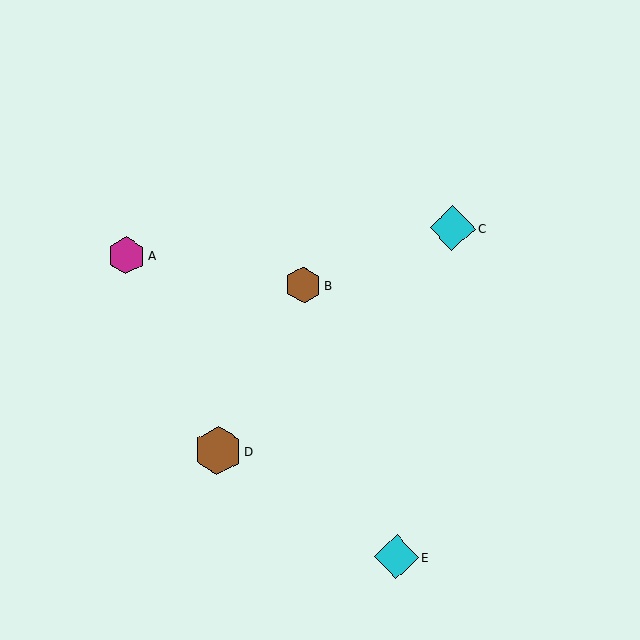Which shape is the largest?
The brown hexagon (labeled D) is the largest.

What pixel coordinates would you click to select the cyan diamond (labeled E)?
Click at (396, 557) to select the cyan diamond E.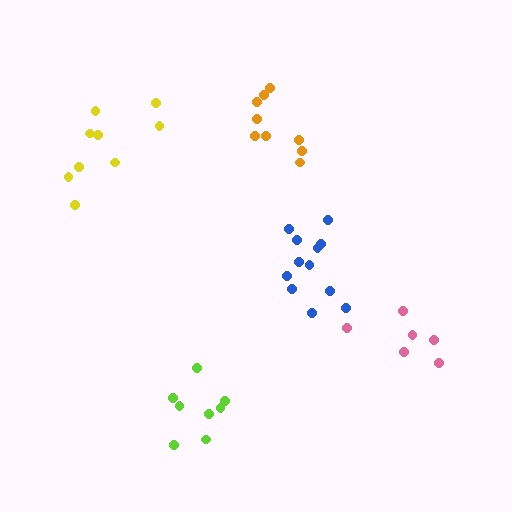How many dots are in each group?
Group 1: 9 dots, Group 2: 9 dots, Group 3: 6 dots, Group 4: 8 dots, Group 5: 12 dots (44 total).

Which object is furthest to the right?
The pink cluster is rightmost.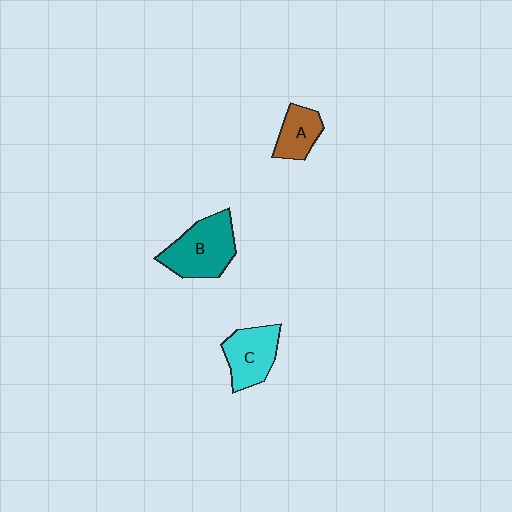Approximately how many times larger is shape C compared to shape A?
Approximately 1.4 times.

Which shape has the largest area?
Shape B (teal).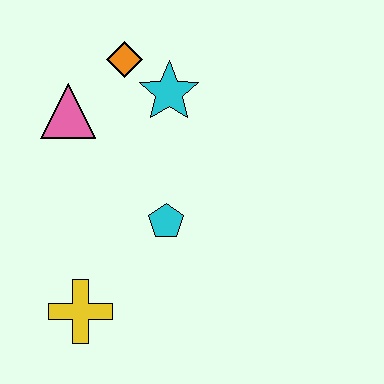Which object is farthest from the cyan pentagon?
The orange diamond is farthest from the cyan pentagon.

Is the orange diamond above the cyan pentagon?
Yes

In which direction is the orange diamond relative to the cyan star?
The orange diamond is to the left of the cyan star.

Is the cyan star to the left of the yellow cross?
No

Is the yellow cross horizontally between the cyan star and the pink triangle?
Yes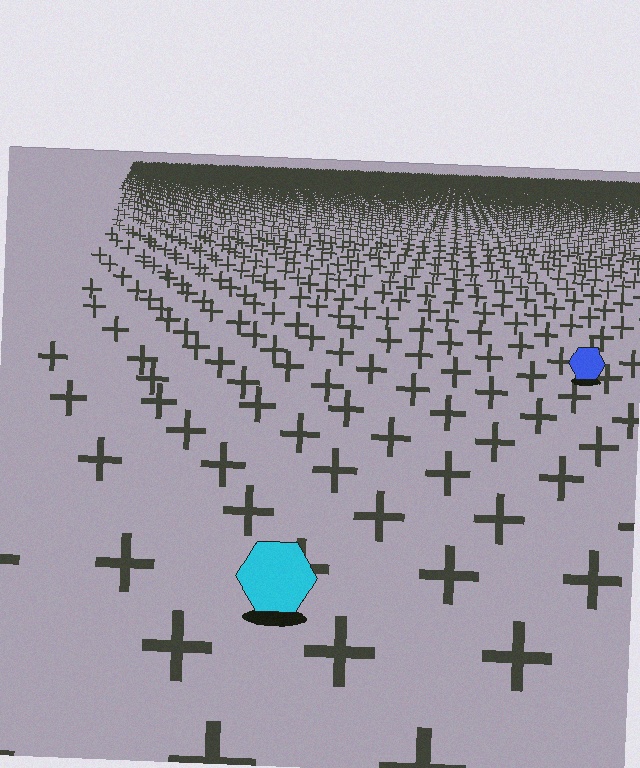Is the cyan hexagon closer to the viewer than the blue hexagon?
Yes. The cyan hexagon is closer — you can tell from the texture gradient: the ground texture is coarser near it.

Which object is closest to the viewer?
The cyan hexagon is closest. The texture marks near it are larger and more spread out.